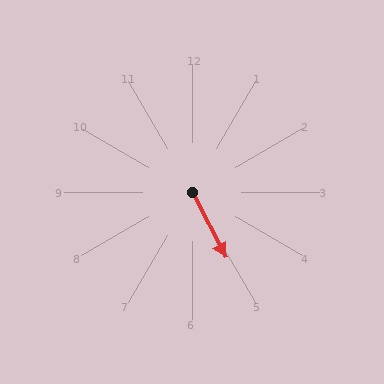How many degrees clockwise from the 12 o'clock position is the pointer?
Approximately 153 degrees.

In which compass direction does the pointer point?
Southeast.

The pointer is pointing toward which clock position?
Roughly 5 o'clock.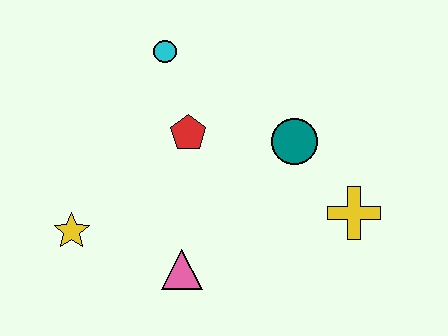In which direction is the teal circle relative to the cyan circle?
The teal circle is to the right of the cyan circle.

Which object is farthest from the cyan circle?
The yellow cross is farthest from the cyan circle.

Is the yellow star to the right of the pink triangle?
No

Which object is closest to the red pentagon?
The cyan circle is closest to the red pentagon.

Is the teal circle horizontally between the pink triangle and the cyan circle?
No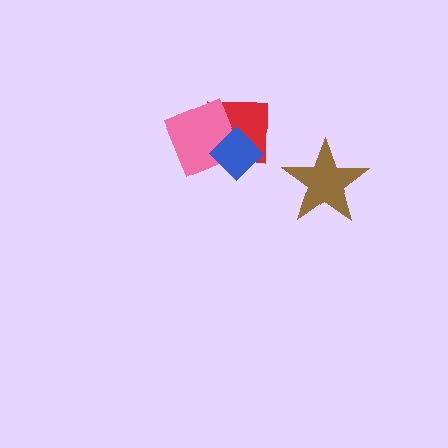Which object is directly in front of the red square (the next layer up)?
The pink diamond is directly in front of the red square.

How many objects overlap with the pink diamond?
2 objects overlap with the pink diamond.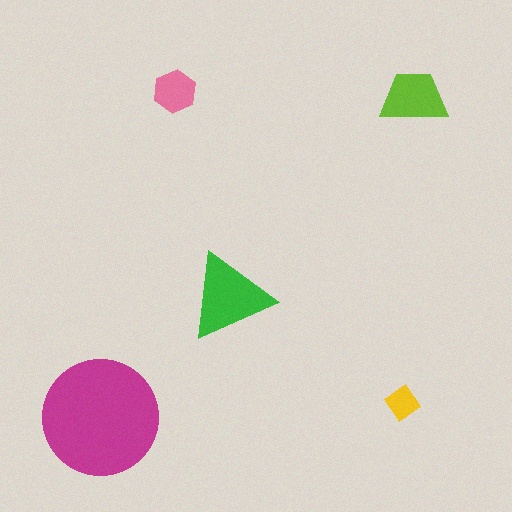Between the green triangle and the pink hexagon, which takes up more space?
The green triangle.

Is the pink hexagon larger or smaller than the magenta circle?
Smaller.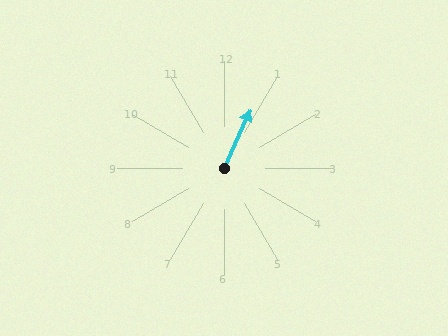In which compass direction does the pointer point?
Northeast.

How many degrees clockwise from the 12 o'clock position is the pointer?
Approximately 25 degrees.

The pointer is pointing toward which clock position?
Roughly 1 o'clock.